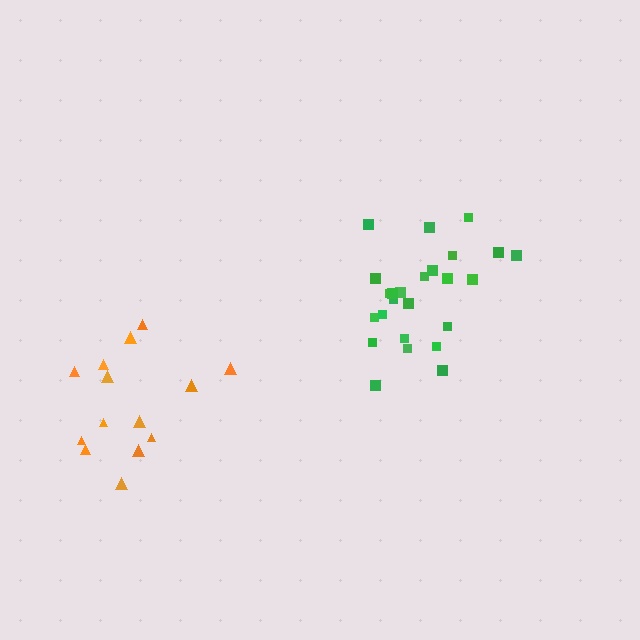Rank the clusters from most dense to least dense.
green, orange.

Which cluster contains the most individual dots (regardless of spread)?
Green (25).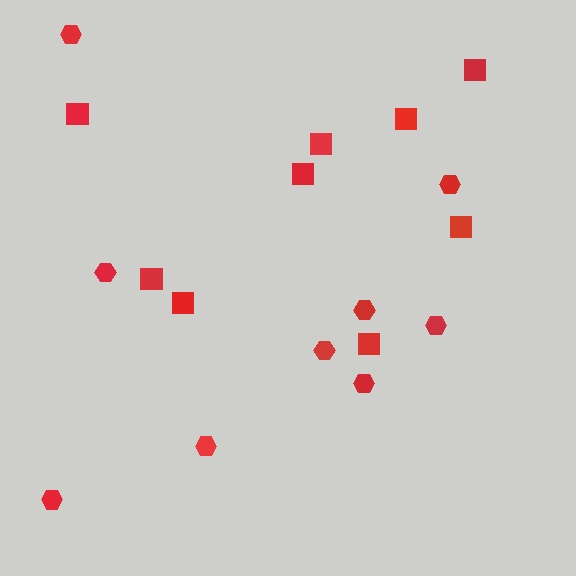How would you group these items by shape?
There are 2 groups: one group of hexagons (9) and one group of squares (9).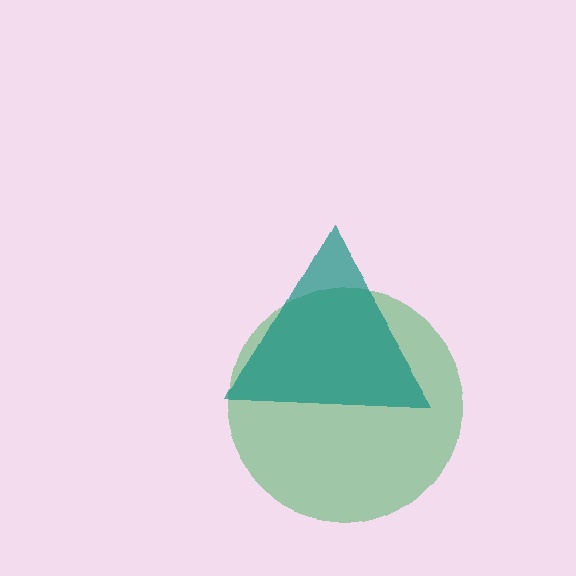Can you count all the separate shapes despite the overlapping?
Yes, there are 2 separate shapes.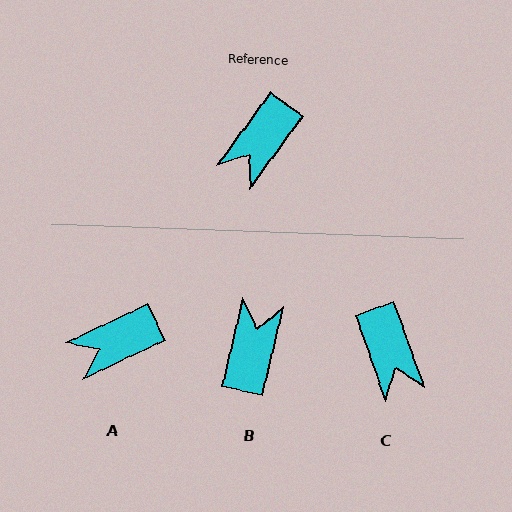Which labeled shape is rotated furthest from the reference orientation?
B, about 157 degrees away.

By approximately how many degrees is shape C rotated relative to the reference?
Approximately 56 degrees counter-clockwise.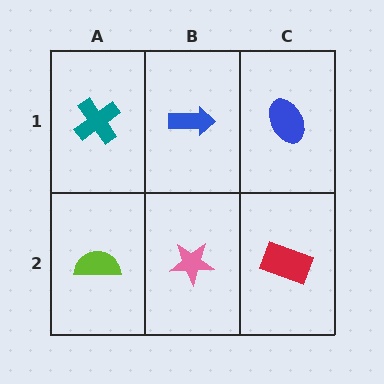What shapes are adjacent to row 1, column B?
A pink star (row 2, column B), a teal cross (row 1, column A), a blue ellipse (row 1, column C).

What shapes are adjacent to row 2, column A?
A teal cross (row 1, column A), a pink star (row 2, column B).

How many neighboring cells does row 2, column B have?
3.